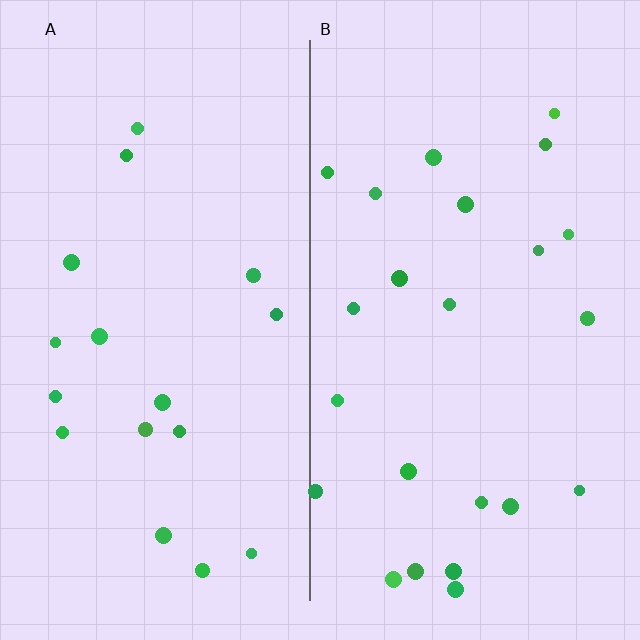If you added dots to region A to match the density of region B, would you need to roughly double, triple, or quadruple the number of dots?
Approximately double.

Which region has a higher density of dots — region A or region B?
B (the right).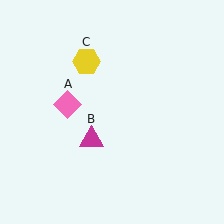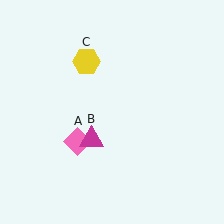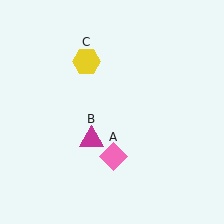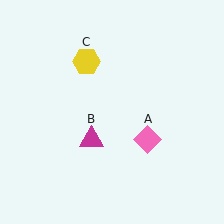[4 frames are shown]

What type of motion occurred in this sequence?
The pink diamond (object A) rotated counterclockwise around the center of the scene.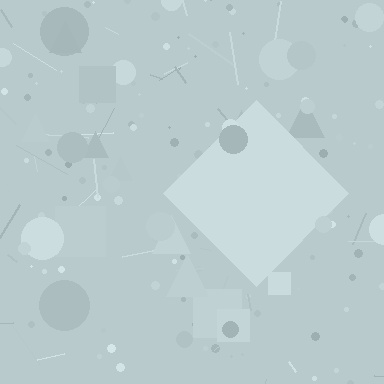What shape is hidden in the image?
A diamond is hidden in the image.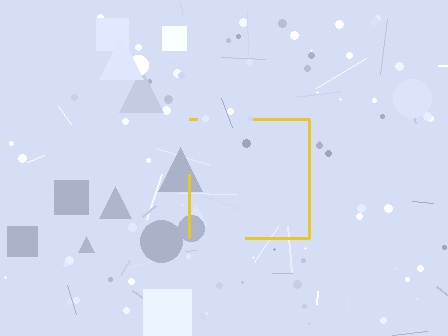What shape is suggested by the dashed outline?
The dashed outline suggests a square.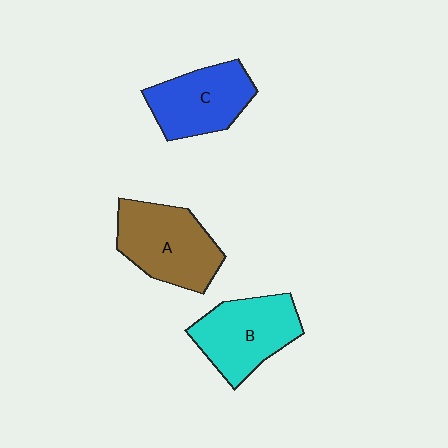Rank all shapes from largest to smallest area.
From largest to smallest: A (brown), B (cyan), C (blue).